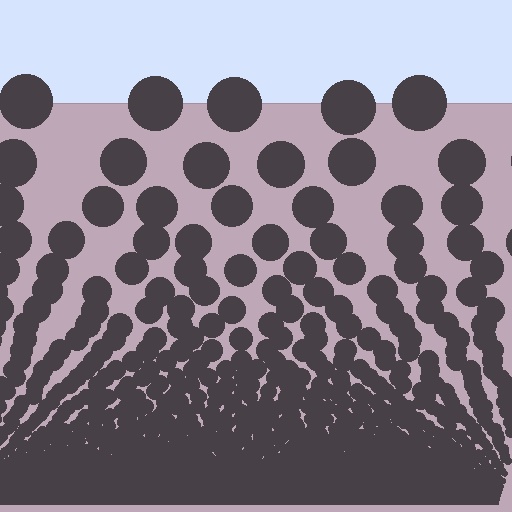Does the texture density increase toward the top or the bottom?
Density increases toward the bottom.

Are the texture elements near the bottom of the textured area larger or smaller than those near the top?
Smaller. The gradient is inverted — elements near the bottom are smaller and denser.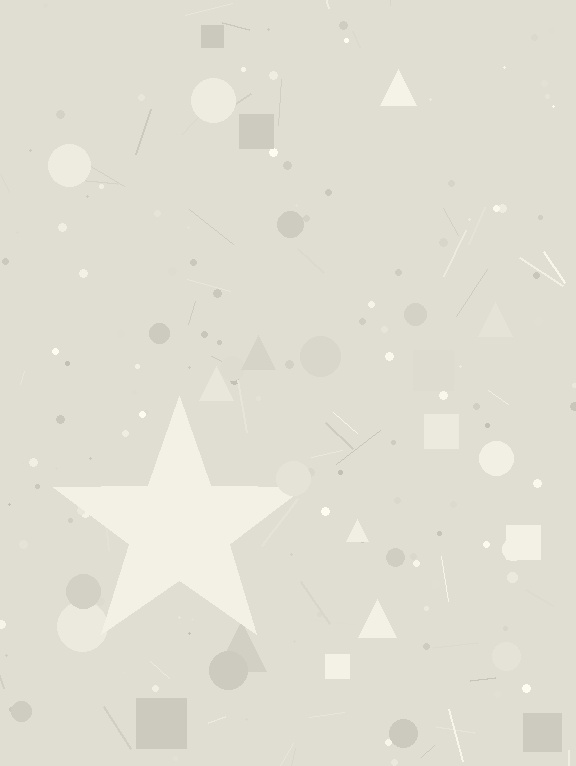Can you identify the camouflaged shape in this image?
The camouflaged shape is a star.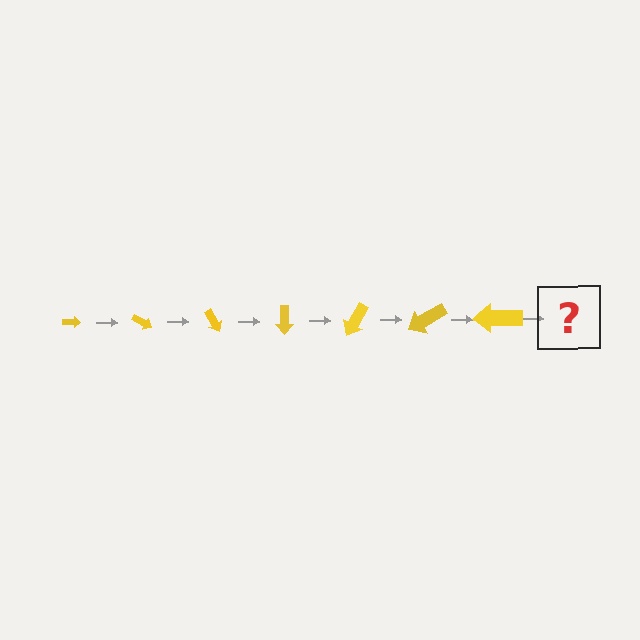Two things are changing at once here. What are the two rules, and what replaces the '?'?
The two rules are that the arrow grows larger each step and it rotates 30 degrees each step. The '?' should be an arrow, larger than the previous one and rotated 210 degrees from the start.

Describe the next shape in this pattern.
It should be an arrow, larger than the previous one and rotated 210 degrees from the start.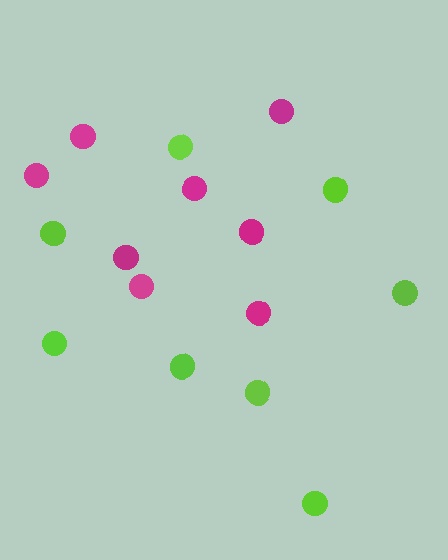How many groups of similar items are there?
There are 2 groups: one group of magenta circles (8) and one group of lime circles (8).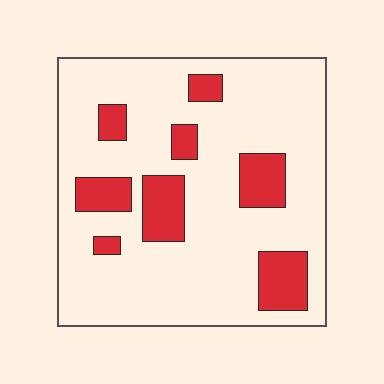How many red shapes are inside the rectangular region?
8.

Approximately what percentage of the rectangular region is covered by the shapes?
Approximately 20%.